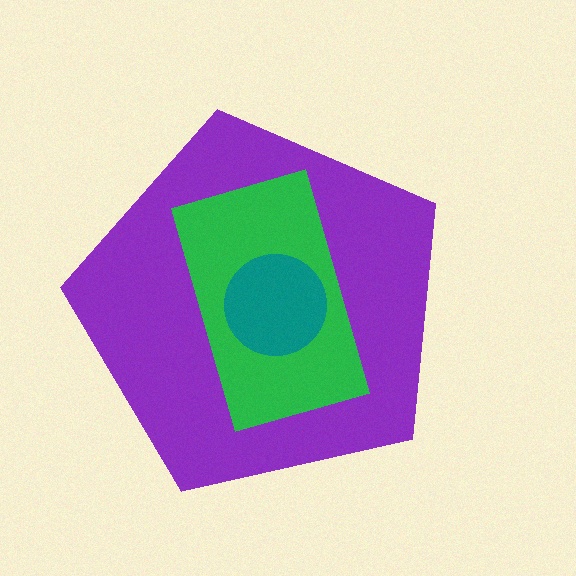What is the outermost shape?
The purple pentagon.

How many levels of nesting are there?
3.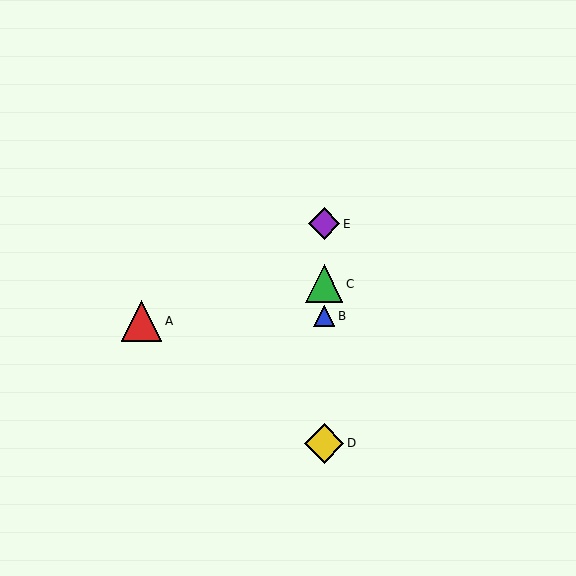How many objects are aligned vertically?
4 objects (B, C, D, E) are aligned vertically.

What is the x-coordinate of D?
Object D is at x≈324.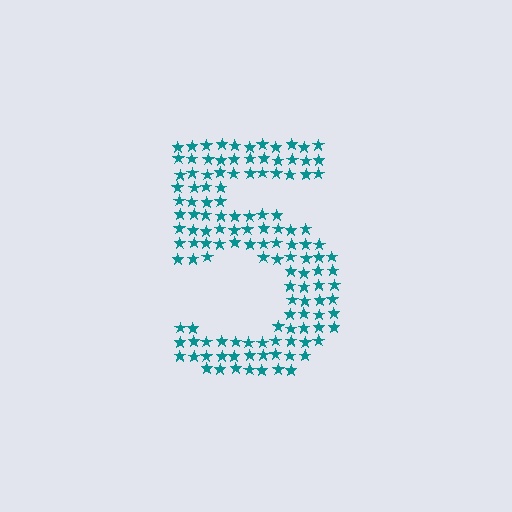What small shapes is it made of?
It is made of small stars.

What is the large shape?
The large shape is the digit 5.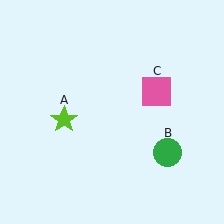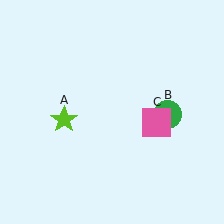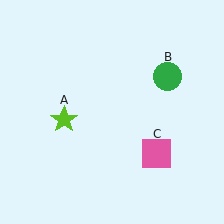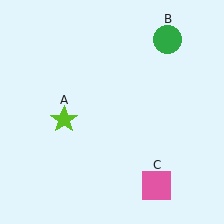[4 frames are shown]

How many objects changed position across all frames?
2 objects changed position: green circle (object B), pink square (object C).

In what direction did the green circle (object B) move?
The green circle (object B) moved up.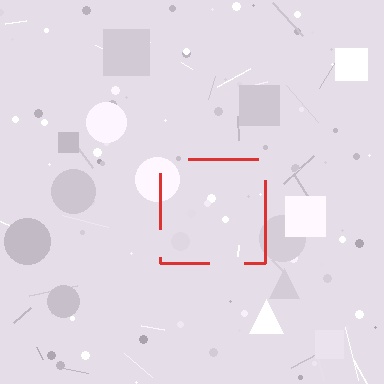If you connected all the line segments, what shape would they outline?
They would outline a square.